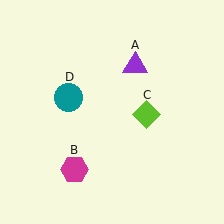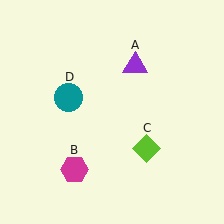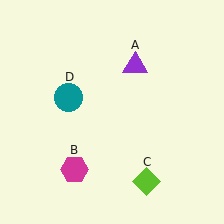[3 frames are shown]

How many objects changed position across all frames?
1 object changed position: lime diamond (object C).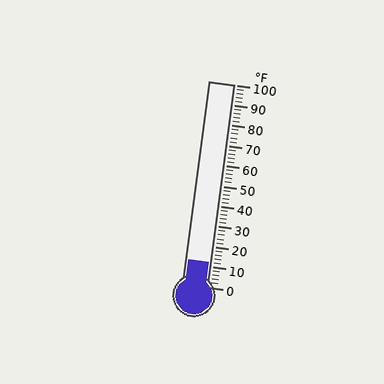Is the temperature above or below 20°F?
The temperature is below 20°F.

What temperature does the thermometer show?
The thermometer shows approximately 12°F.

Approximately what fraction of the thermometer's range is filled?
The thermometer is filled to approximately 10% of its range.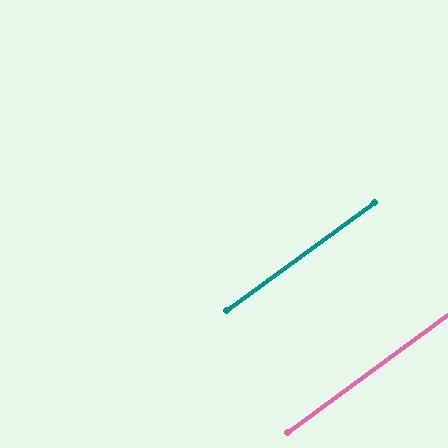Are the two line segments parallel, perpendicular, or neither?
Parallel — their directions differ by only 0.2°.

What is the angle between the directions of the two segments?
Approximately 0 degrees.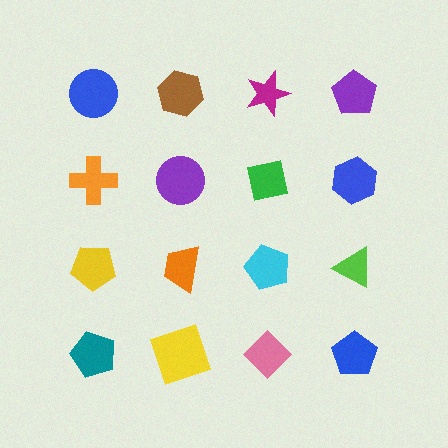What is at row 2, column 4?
A blue hexagon.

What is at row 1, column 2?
A brown hexagon.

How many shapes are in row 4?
4 shapes.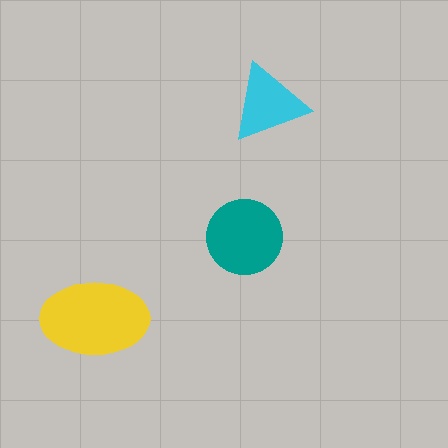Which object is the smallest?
The cyan triangle.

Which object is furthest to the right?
The cyan triangle is rightmost.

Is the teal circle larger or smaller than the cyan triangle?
Larger.